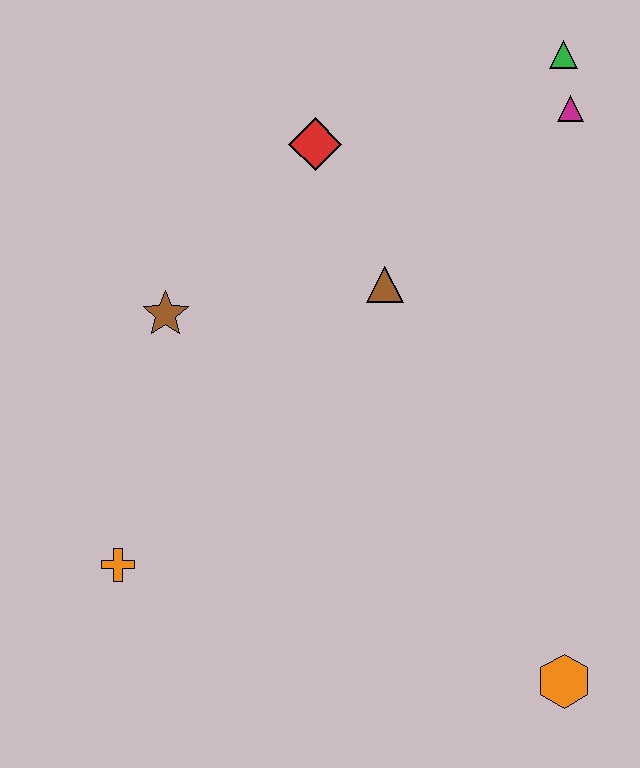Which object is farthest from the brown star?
The orange hexagon is farthest from the brown star.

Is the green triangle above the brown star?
Yes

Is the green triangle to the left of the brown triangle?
No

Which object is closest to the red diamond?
The brown triangle is closest to the red diamond.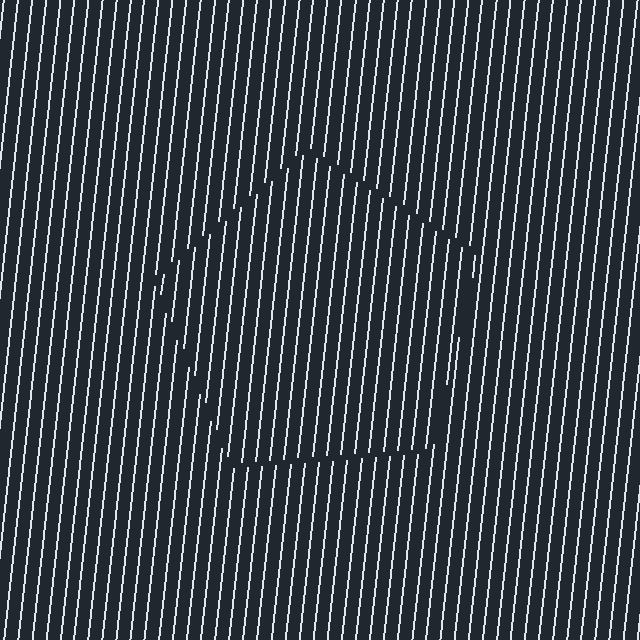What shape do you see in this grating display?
An illusory pentagon. The interior of the shape contains the same grating, shifted by half a period — the contour is defined by the phase discontinuity where line-ends from the inner and outer gratings abut.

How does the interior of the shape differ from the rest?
The interior of the shape contains the same grating, shifted by half a period — the contour is defined by the phase discontinuity where line-ends from the inner and outer gratings abut.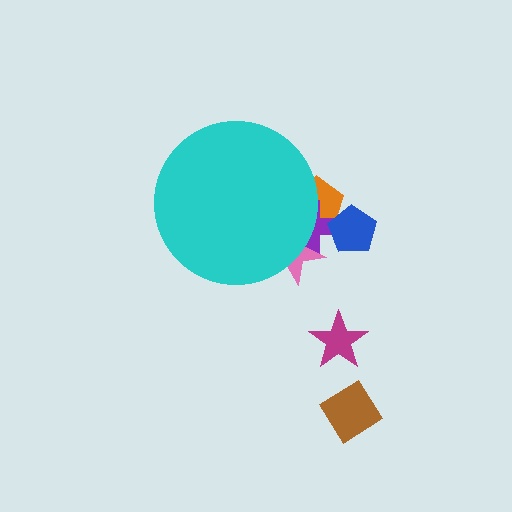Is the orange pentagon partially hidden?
Yes, the orange pentagon is partially hidden behind the cyan circle.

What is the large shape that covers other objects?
A cyan circle.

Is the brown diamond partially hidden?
No, the brown diamond is fully visible.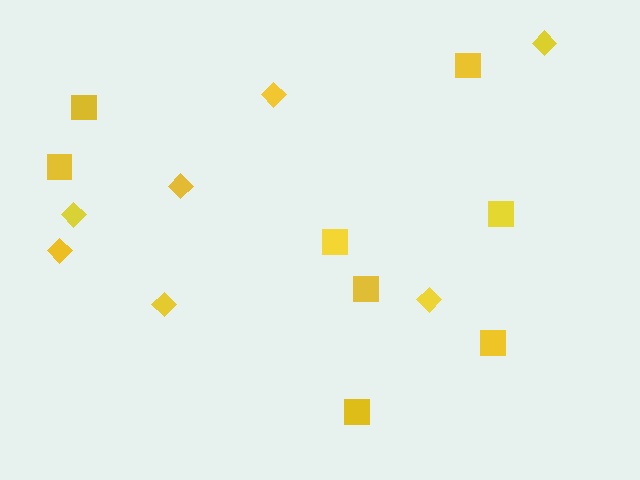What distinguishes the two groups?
There are 2 groups: one group of squares (8) and one group of diamonds (7).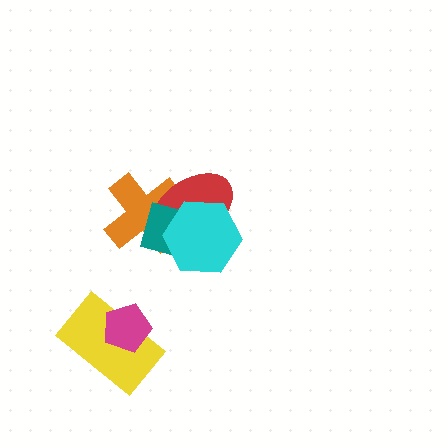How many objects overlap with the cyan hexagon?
3 objects overlap with the cyan hexagon.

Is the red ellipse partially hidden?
Yes, it is partially covered by another shape.